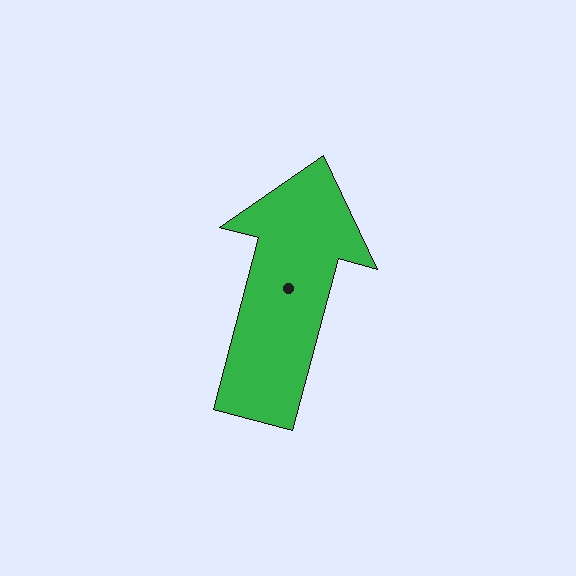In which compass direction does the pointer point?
North.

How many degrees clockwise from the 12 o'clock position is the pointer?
Approximately 15 degrees.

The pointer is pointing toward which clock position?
Roughly 12 o'clock.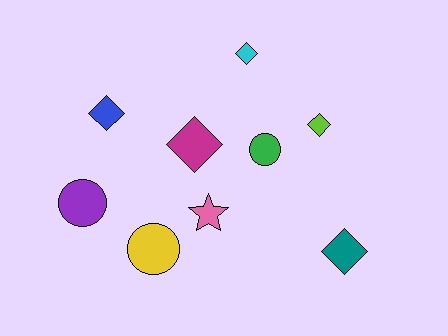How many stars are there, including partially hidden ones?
There is 1 star.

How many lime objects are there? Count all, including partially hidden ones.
There is 1 lime object.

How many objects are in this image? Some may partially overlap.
There are 9 objects.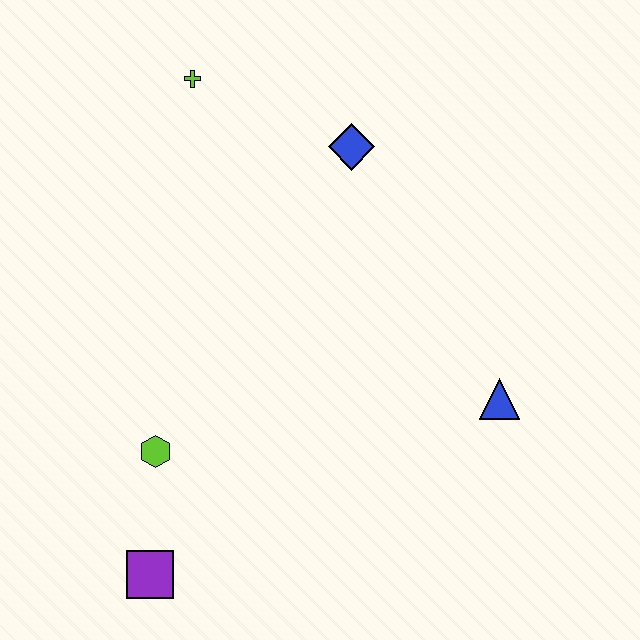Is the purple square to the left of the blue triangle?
Yes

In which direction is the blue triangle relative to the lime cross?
The blue triangle is below the lime cross.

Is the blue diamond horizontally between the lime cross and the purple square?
No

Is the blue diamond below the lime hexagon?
No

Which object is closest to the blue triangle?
The blue diamond is closest to the blue triangle.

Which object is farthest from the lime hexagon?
The lime cross is farthest from the lime hexagon.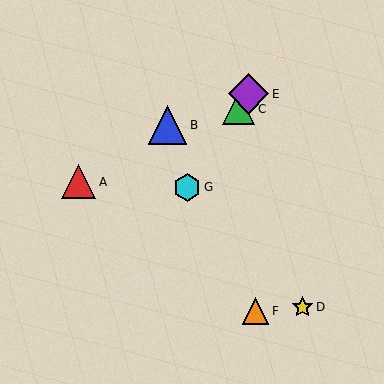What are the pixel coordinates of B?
Object B is at (168, 125).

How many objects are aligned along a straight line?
3 objects (C, E, G) are aligned along a straight line.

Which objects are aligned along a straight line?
Objects C, E, G are aligned along a straight line.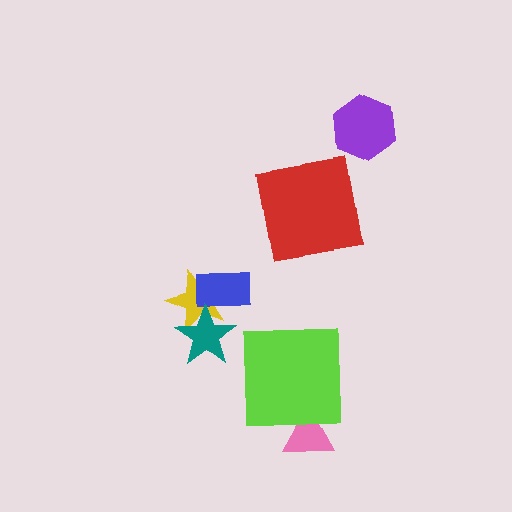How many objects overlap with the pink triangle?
1 object overlaps with the pink triangle.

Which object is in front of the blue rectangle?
The teal star is in front of the blue rectangle.